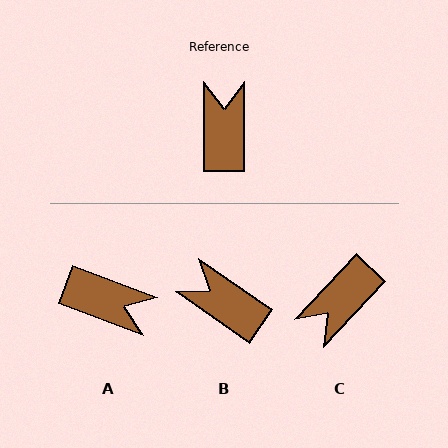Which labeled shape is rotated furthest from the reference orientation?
C, about 137 degrees away.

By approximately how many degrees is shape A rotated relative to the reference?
Approximately 110 degrees clockwise.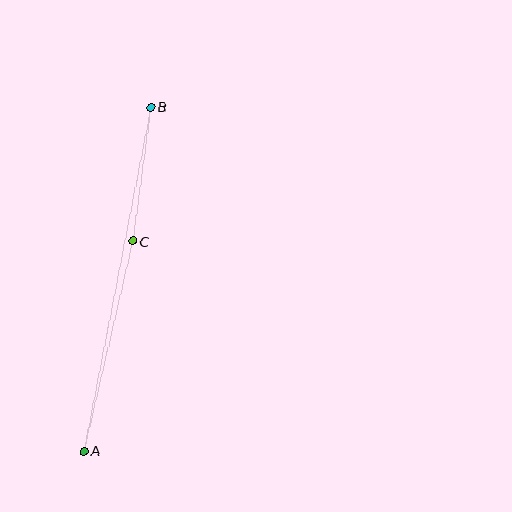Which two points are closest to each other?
Points B and C are closest to each other.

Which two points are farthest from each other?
Points A and B are farthest from each other.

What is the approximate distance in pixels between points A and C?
The distance between A and C is approximately 216 pixels.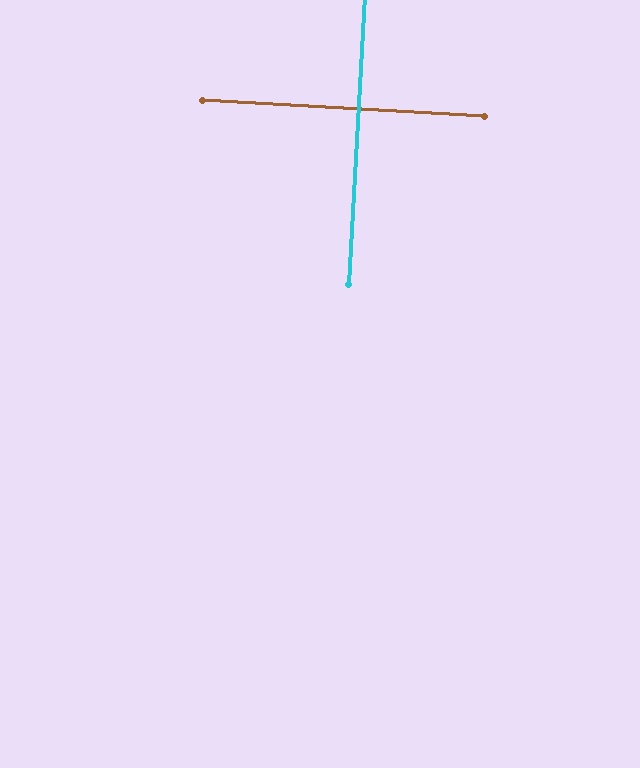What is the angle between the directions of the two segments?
Approximately 90 degrees.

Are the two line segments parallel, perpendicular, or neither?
Perpendicular — they meet at approximately 90°.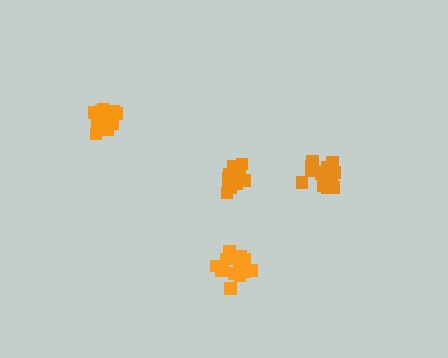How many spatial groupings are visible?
There are 4 spatial groupings.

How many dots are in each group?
Group 1: 17 dots, Group 2: 17 dots, Group 3: 19 dots, Group 4: 19 dots (72 total).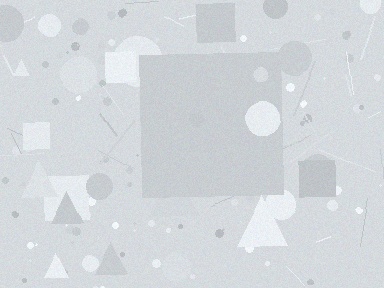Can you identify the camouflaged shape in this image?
The camouflaged shape is a square.